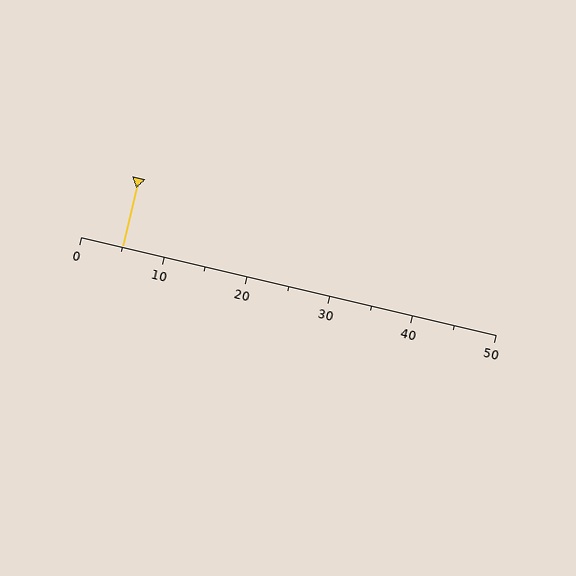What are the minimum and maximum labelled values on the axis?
The axis runs from 0 to 50.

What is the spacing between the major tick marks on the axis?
The major ticks are spaced 10 apart.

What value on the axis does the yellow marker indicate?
The marker indicates approximately 5.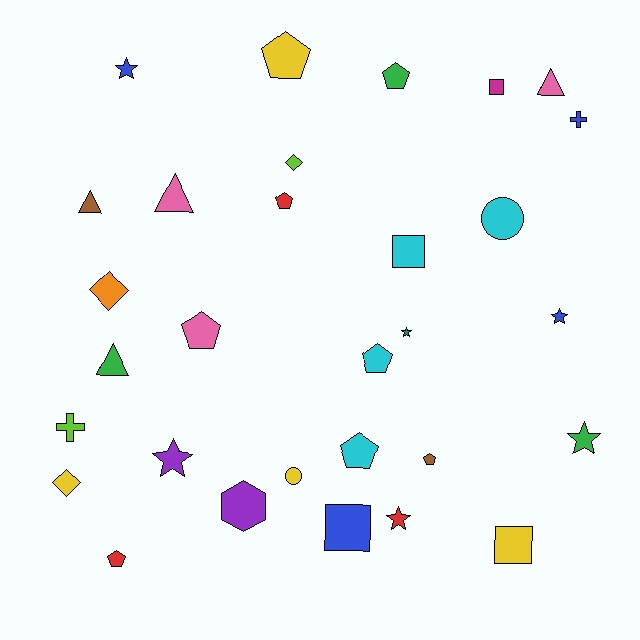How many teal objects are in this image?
There is 1 teal object.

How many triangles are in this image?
There are 4 triangles.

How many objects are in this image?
There are 30 objects.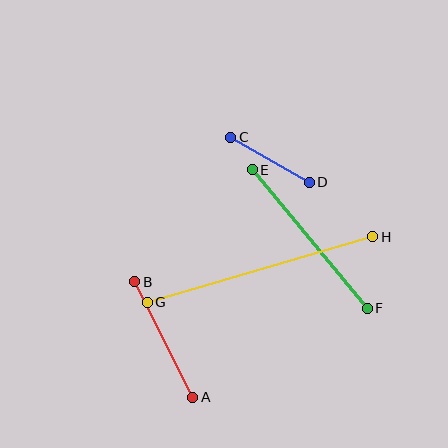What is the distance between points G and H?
The distance is approximately 235 pixels.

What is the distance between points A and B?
The distance is approximately 129 pixels.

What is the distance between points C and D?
The distance is approximately 90 pixels.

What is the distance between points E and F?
The distance is approximately 180 pixels.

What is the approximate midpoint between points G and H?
The midpoint is at approximately (260, 270) pixels.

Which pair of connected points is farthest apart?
Points G and H are farthest apart.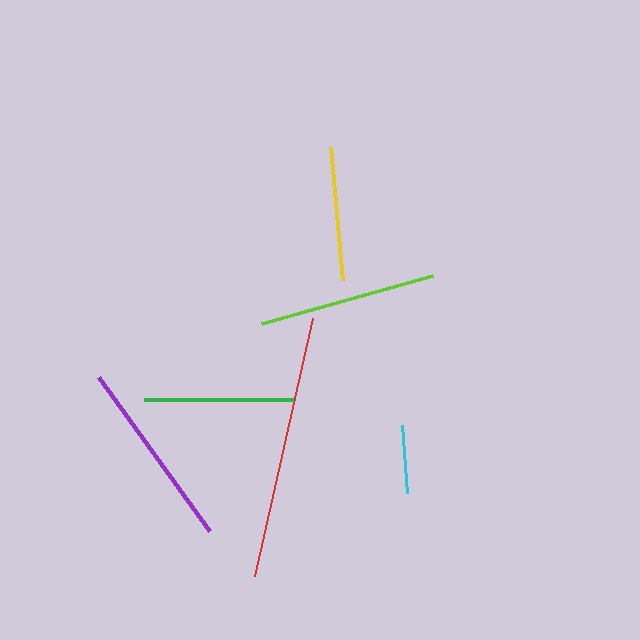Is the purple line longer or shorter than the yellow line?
The purple line is longer than the yellow line.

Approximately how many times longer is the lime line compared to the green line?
The lime line is approximately 1.2 times the length of the green line.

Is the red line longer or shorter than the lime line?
The red line is longer than the lime line.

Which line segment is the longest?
The red line is the longest at approximately 265 pixels.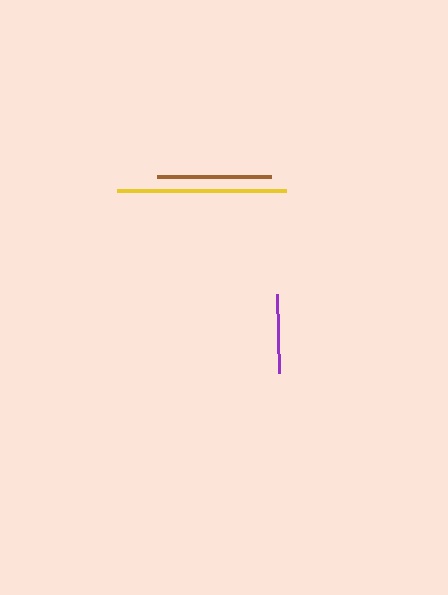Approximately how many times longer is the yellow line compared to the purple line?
The yellow line is approximately 2.1 times the length of the purple line.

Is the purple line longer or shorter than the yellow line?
The yellow line is longer than the purple line.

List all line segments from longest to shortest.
From longest to shortest: yellow, brown, purple.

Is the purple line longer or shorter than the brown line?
The brown line is longer than the purple line.